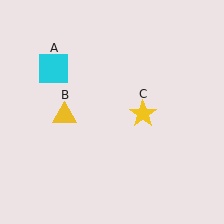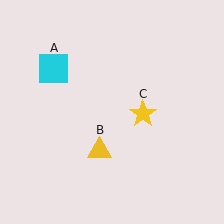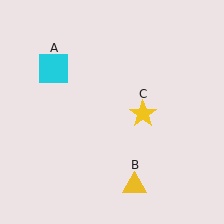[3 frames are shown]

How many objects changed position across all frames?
1 object changed position: yellow triangle (object B).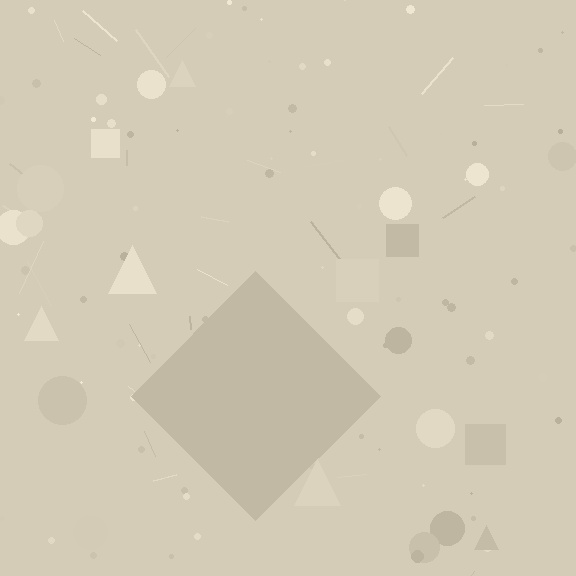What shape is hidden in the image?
A diamond is hidden in the image.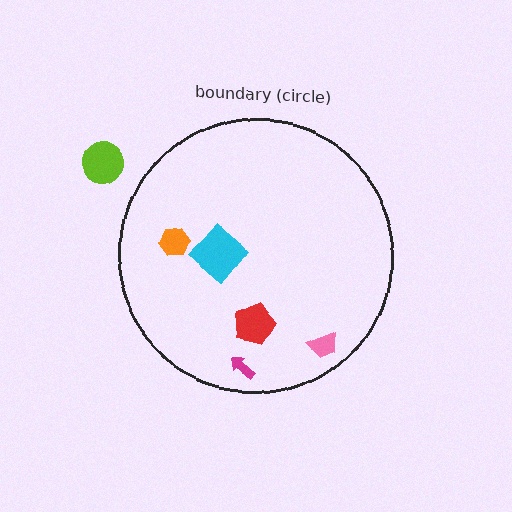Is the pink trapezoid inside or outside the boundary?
Inside.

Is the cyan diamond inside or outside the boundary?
Inside.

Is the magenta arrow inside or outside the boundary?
Inside.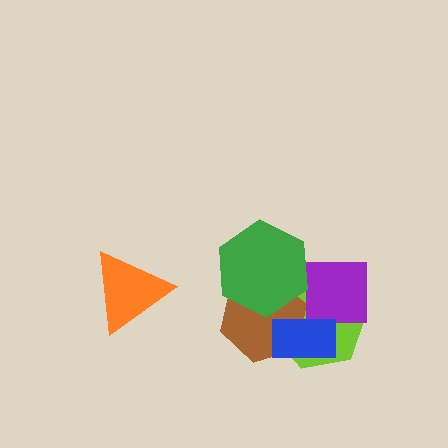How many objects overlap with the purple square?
1 object overlaps with the purple square.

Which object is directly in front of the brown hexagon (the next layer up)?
The blue rectangle is directly in front of the brown hexagon.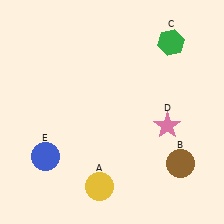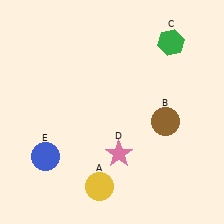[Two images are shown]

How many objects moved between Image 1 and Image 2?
2 objects moved between the two images.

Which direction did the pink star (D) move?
The pink star (D) moved left.